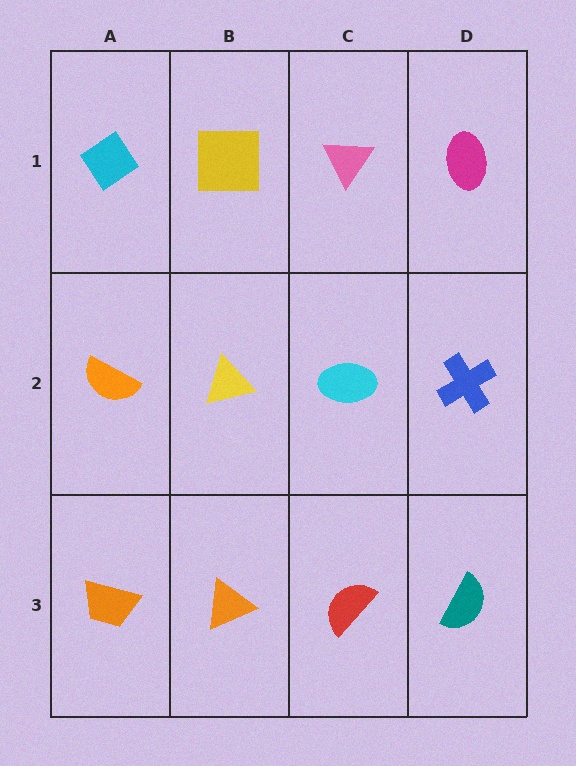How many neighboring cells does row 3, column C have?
3.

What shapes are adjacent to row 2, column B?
A yellow square (row 1, column B), an orange triangle (row 3, column B), an orange semicircle (row 2, column A), a cyan ellipse (row 2, column C).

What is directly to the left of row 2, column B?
An orange semicircle.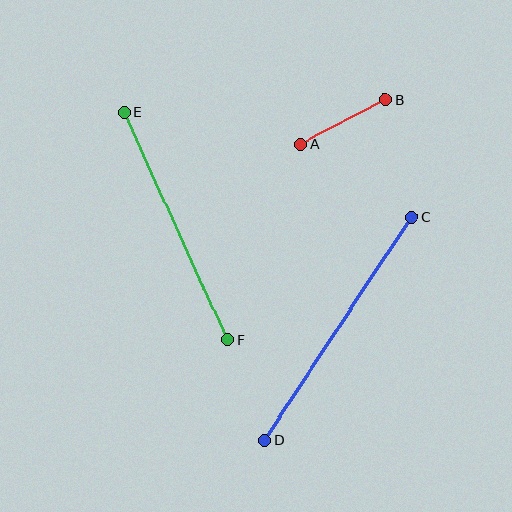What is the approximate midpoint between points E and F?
The midpoint is at approximately (176, 226) pixels.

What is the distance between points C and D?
The distance is approximately 267 pixels.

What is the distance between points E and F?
The distance is approximately 250 pixels.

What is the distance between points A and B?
The distance is approximately 96 pixels.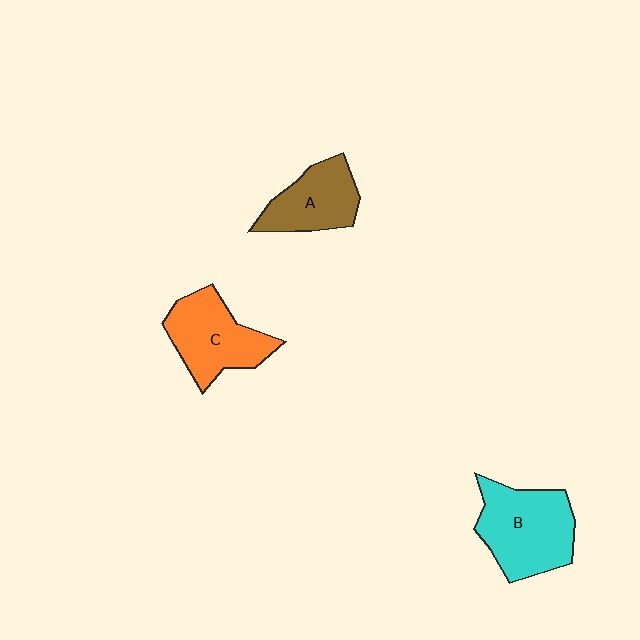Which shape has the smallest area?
Shape A (brown).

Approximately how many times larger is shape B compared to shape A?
Approximately 1.4 times.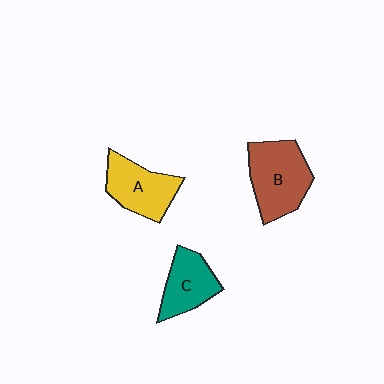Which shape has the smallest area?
Shape C (teal).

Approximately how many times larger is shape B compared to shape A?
Approximately 1.2 times.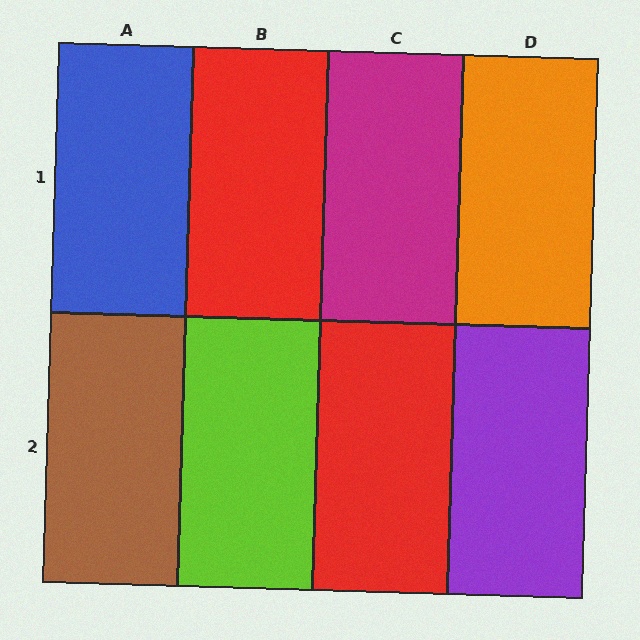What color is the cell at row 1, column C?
Magenta.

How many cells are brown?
1 cell is brown.